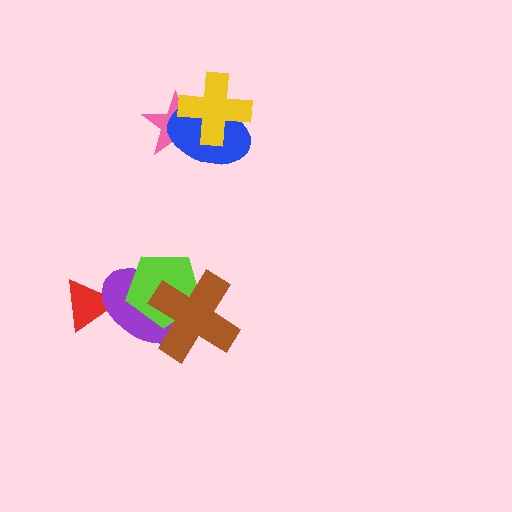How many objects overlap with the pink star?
2 objects overlap with the pink star.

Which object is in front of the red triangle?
The purple ellipse is in front of the red triangle.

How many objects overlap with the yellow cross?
2 objects overlap with the yellow cross.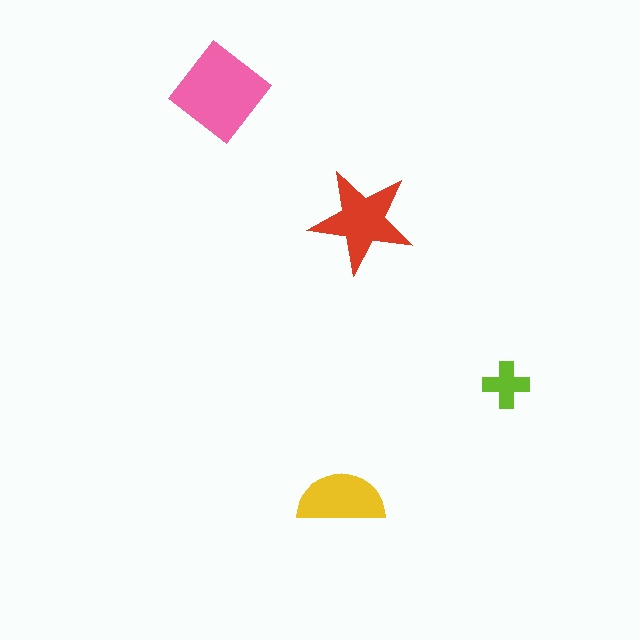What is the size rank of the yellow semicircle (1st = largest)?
3rd.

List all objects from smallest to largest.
The lime cross, the yellow semicircle, the red star, the pink diamond.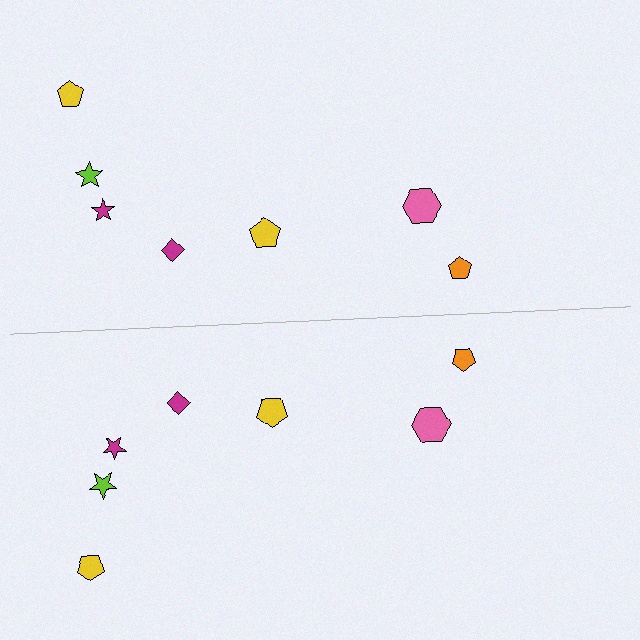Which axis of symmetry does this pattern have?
The pattern has a horizontal axis of symmetry running through the center of the image.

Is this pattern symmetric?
Yes, this pattern has bilateral (reflection) symmetry.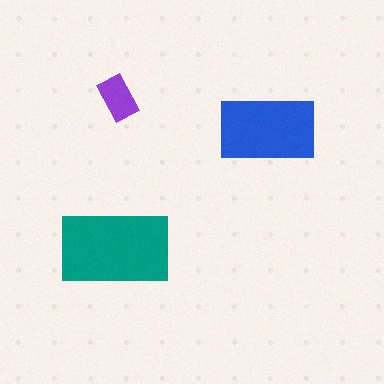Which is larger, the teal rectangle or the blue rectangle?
The teal one.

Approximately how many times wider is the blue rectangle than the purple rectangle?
About 2 times wider.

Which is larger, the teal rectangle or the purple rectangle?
The teal one.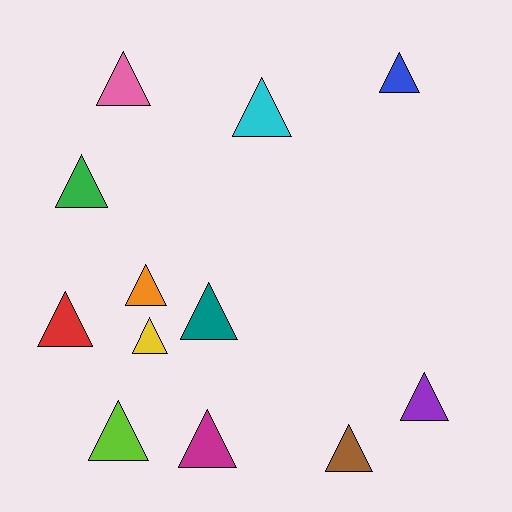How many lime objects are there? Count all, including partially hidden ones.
There is 1 lime object.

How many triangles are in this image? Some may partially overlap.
There are 12 triangles.